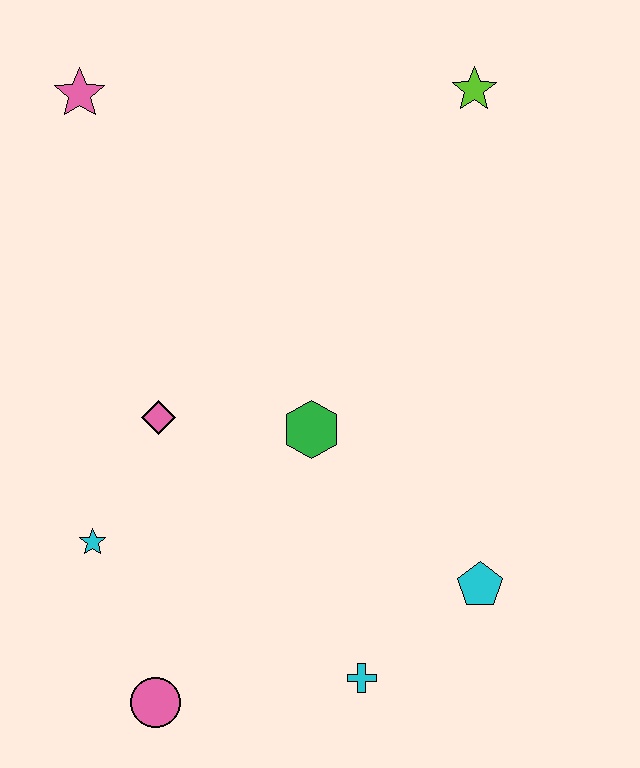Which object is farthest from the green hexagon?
The pink star is farthest from the green hexagon.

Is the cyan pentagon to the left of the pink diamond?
No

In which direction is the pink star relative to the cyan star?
The pink star is above the cyan star.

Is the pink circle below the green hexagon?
Yes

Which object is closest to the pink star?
The pink diamond is closest to the pink star.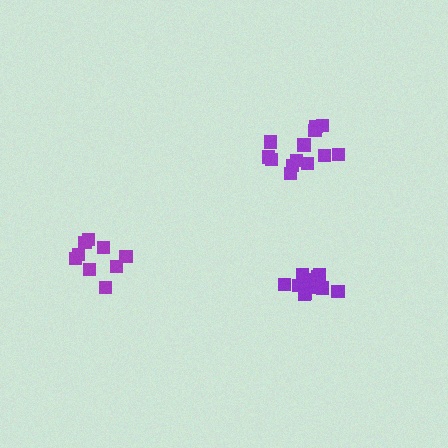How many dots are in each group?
Group 1: 9 dots, Group 2: 12 dots, Group 3: 13 dots (34 total).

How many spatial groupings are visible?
There are 3 spatial groupings.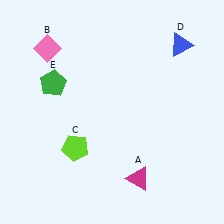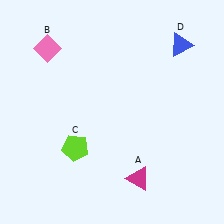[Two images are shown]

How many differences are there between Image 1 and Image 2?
There is 1 difference between the two images.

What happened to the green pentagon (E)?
The green pentagon (E) was removed in Image 2. It was in the top-left area of Image 1.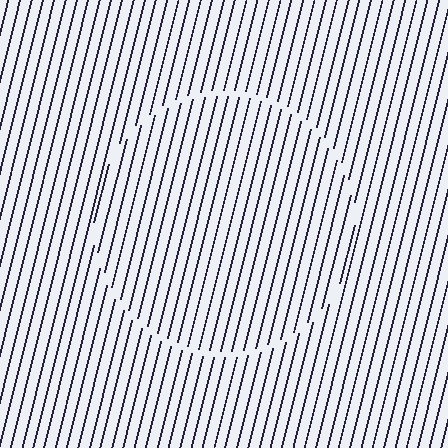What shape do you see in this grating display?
An illusory circle. The interior of the shape contains the same grating, shifted by half a period — the contour is defined by the phase discontinuity where line-ends from the inner and outer gratings abut.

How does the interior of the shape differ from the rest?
The interior of the shape contains the same grating, shifted by half a period — the contour is defined by the phase discontinuity where line-ends from the inner and outer gratings abut.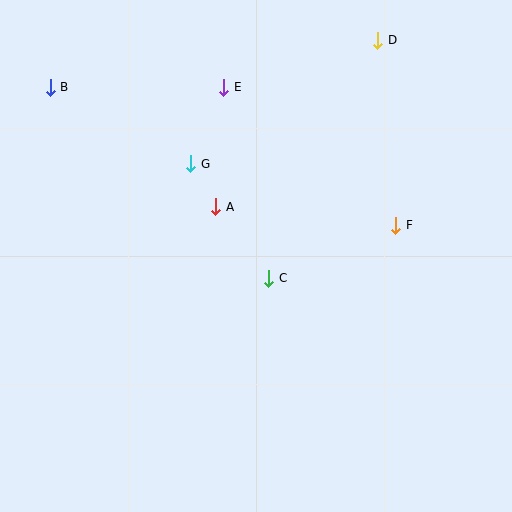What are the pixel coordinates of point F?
Point F is at (396, 225).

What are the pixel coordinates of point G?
Point G is at (191, 164).